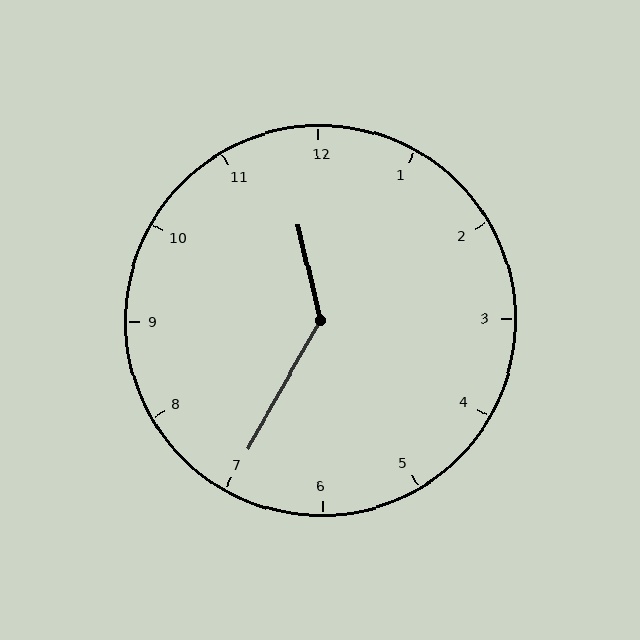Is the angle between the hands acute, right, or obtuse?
It is obtuse.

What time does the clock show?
11:35.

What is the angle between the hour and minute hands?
Approximately 138 degrees.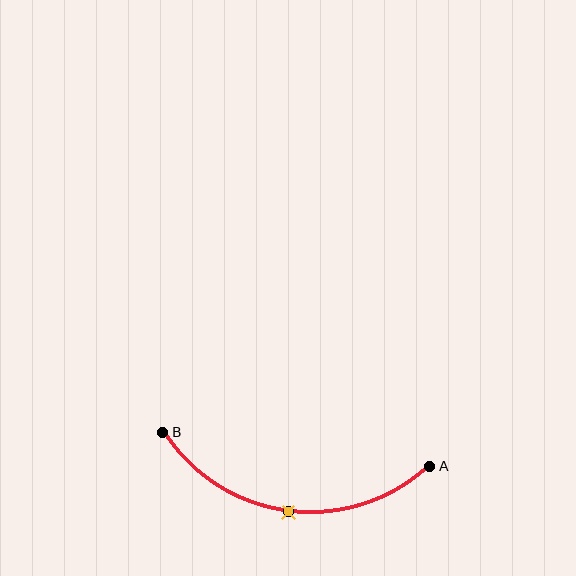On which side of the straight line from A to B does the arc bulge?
The arc bulges below the straight line connecting A and B.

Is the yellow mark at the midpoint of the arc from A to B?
Yes. The yellow mark lies on the arc at equal arc-length from both A and B — it is the arc midpoint.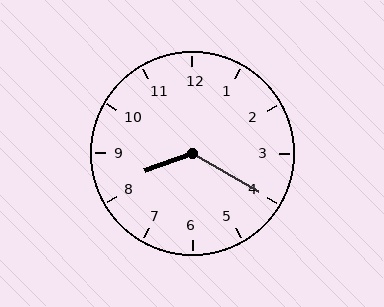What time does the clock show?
8:20.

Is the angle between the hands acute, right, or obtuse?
It is obtuse.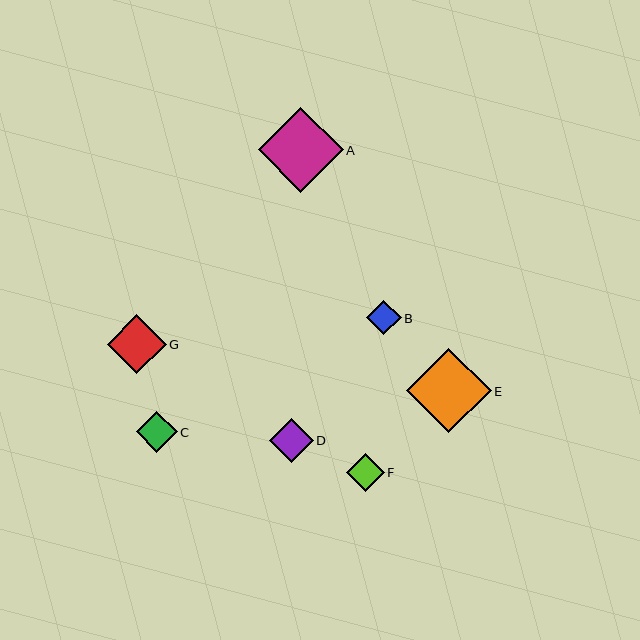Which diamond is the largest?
Diamond A is the largest with a size of approximately 85 pixels.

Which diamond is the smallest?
Diamond B is the smallest with a size of approximately 35 pixels.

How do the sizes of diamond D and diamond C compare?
Diamond D and diamond C are approximately the same size.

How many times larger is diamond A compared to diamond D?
Diamond A is approximately 1.9 times the size of diamond D.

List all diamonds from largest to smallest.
From largest to smallest: A, E, G, D, C, F, B.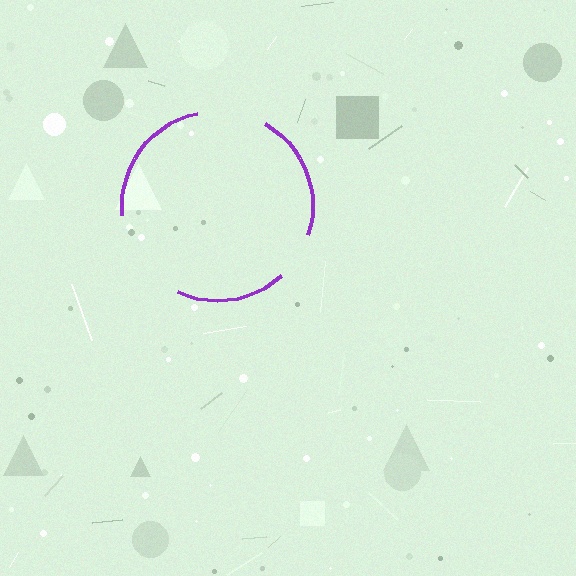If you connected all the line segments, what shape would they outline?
They would outline a circle.